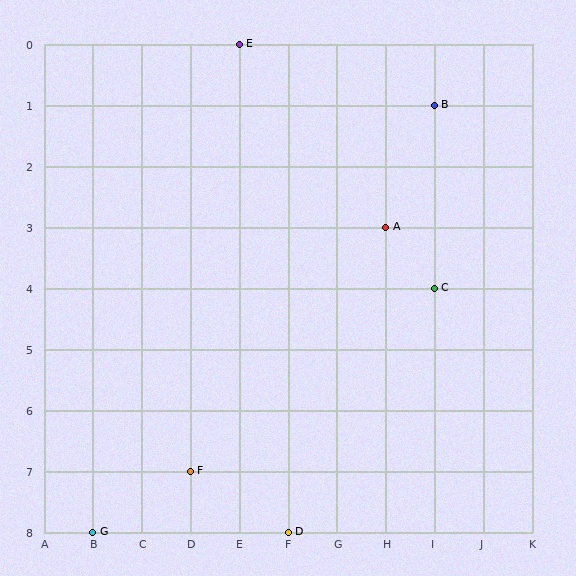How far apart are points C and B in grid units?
Points C and B are 3 rows apart.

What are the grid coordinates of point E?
Point E is at grid coordinates (E, 0).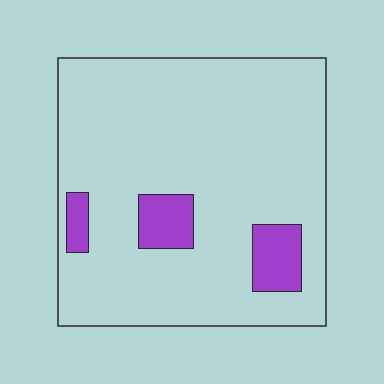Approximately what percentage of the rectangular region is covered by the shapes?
Approximately 10%.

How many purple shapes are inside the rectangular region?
3.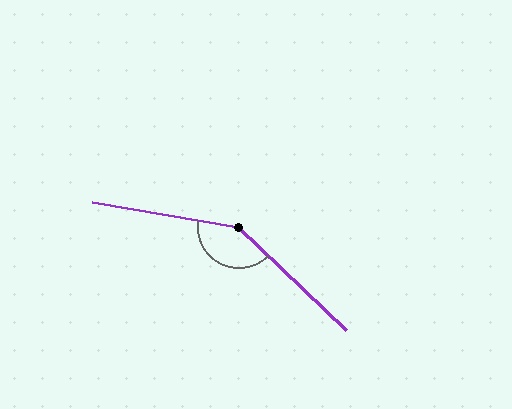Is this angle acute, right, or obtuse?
It is obtuse.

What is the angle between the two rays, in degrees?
Approximately 146 degrees.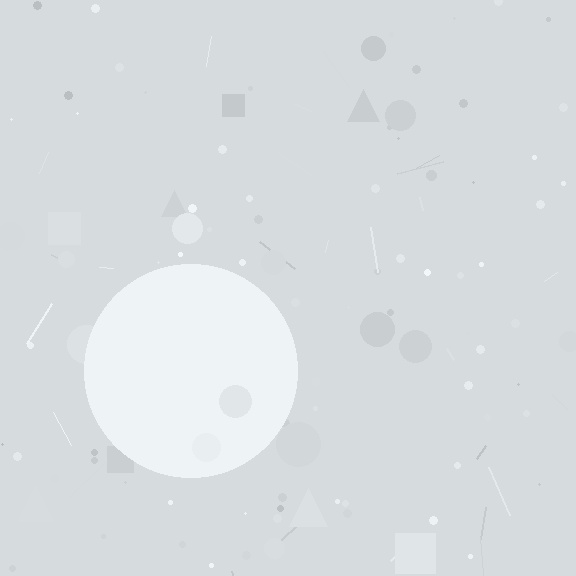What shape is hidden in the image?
A circle is hidden in the image.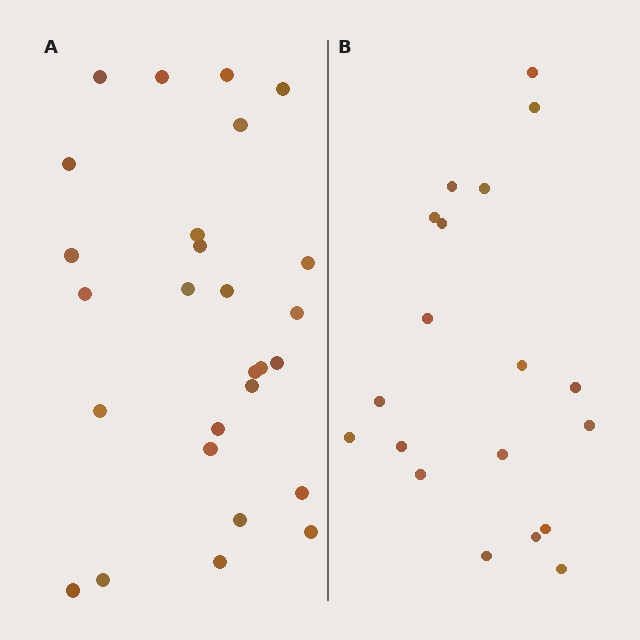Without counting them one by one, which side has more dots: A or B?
Region A (the left region) has more dots.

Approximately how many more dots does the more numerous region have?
Region A has roughly 8 or so more dots than region B.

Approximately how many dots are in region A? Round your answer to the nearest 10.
About 30 dots. (The exact count is 27, which rounds to 30.)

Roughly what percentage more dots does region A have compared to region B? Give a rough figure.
About 40% more.